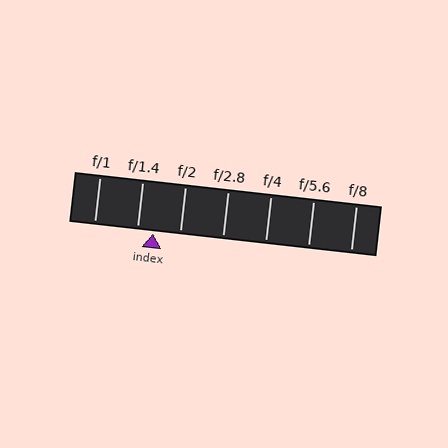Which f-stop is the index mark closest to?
The index mark is closest to f/1.4.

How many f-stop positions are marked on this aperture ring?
There are 7 f-stop positions marked.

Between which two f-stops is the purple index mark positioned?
The index mark is between f/1.4 and f/2.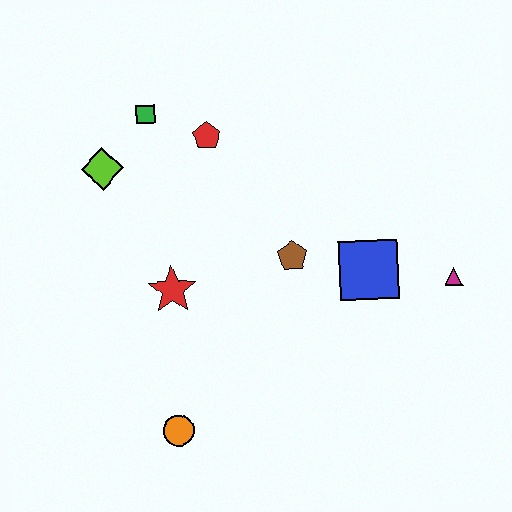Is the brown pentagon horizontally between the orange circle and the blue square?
Yes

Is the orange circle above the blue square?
No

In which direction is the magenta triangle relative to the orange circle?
The magenta triangle is to the right of the orange circle.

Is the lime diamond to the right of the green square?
No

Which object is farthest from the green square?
The magenta triangle is farthest from the green square.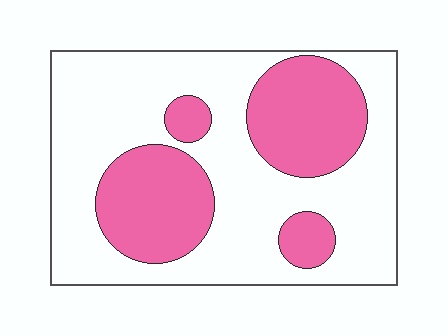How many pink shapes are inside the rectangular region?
4.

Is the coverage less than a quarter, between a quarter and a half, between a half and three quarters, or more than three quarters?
Between a quarter and a half.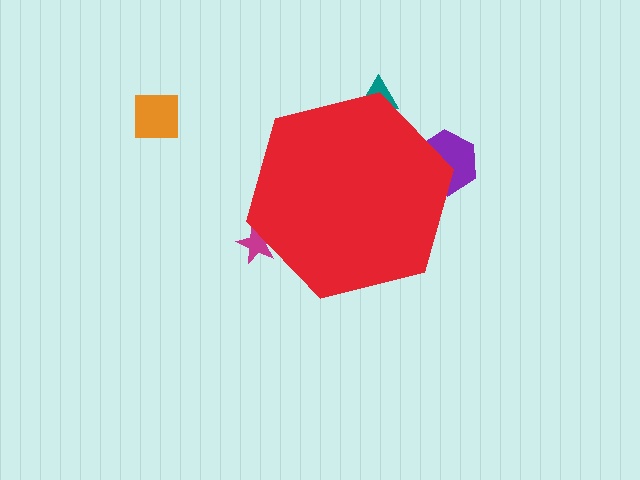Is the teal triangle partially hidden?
Yes, the teal triangle is partially hidden behind the red hexagon.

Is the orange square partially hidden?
No, the orange square is fully visible.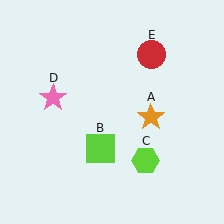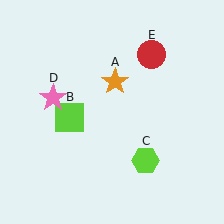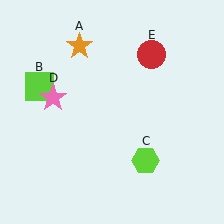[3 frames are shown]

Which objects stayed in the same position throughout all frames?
Lime hexagon (object C) and pink star (object D) and red circle (object E) remained stationary.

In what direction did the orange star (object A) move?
The orange star (object A) moved up and to the left.